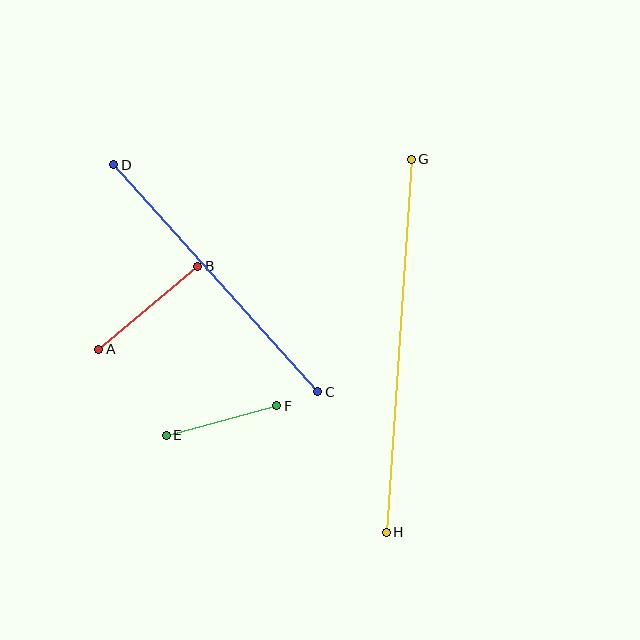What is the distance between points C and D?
The distance is approximately 305 pixels.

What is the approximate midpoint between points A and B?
The midpoint is at approximately (148, 308) pixels.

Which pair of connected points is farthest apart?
Points G and H are farthest apart.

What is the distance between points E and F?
The distance is approximately 114 pixels.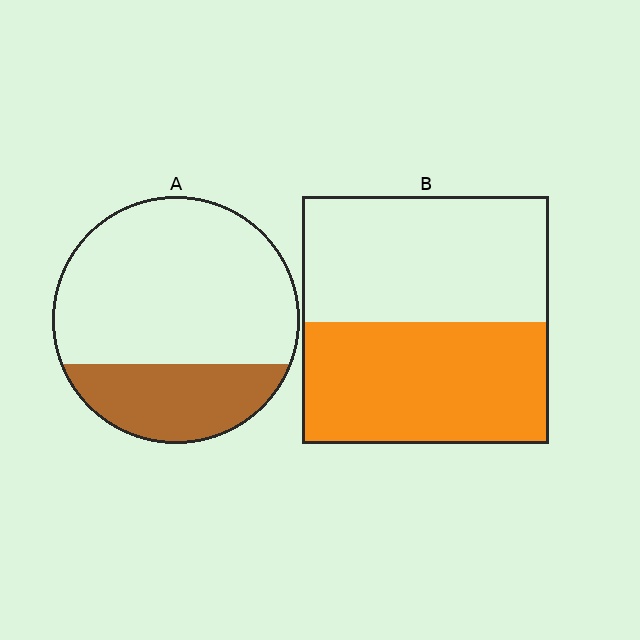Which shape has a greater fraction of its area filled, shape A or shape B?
Shape B.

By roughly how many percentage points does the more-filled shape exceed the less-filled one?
By roughly 20 percentage points (B over A).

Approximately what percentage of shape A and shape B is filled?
A is approximately 30% and B is approximately 50%.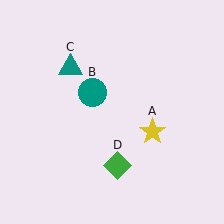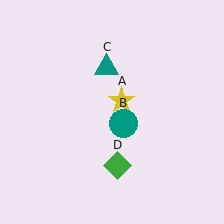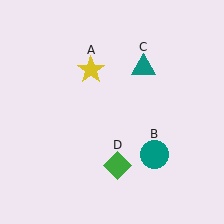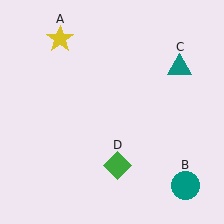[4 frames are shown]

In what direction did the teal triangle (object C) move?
The teal triangle (object C) moved right.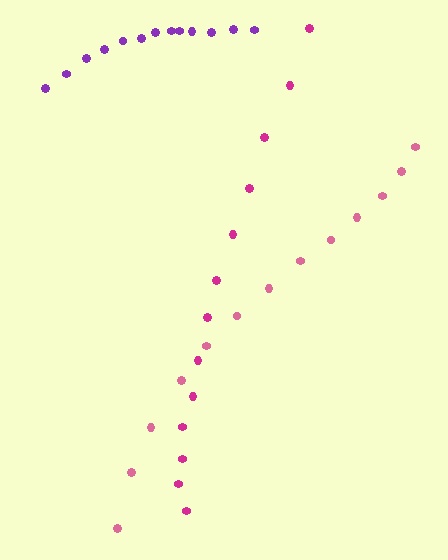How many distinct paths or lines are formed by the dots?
There are 3 distinct paths.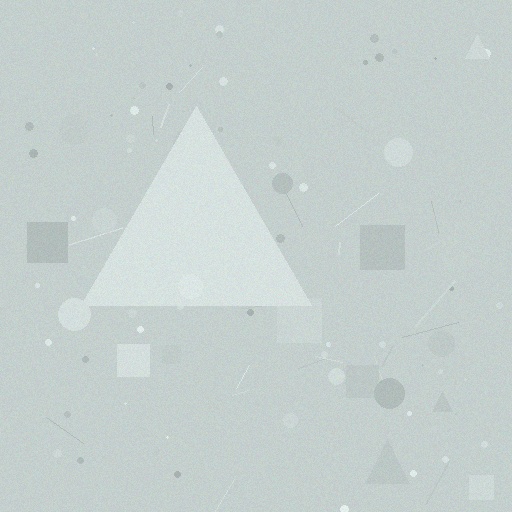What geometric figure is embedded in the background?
A triangle is embedded in the background.